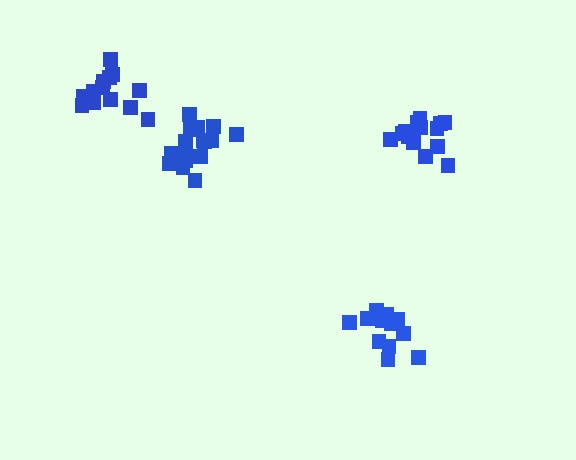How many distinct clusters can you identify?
There are 4 distinct clusters.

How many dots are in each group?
Group 1: 14 dots, Group 2: 12 dots, Group 3: 14 dots, Group 4: 17 dots (57 total).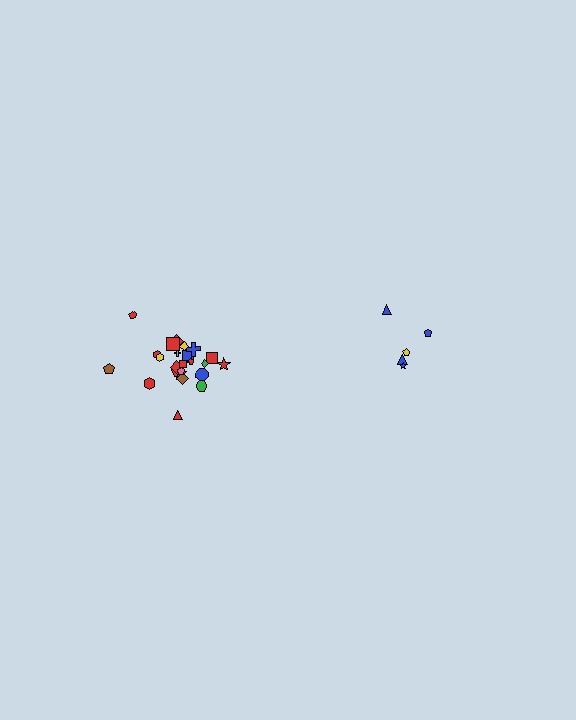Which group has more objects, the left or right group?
The left group.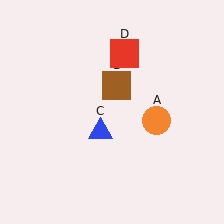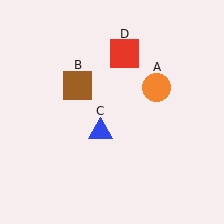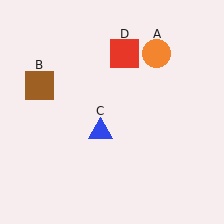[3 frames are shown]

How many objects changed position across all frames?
2 objects changed position: orange circle (object A), brown square (object B).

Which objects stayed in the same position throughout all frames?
Blue triangle (object C) and red square (object D) remained stationary.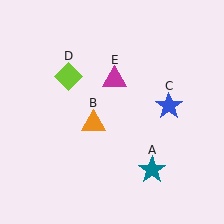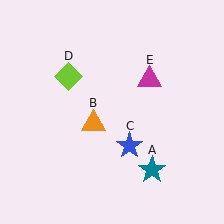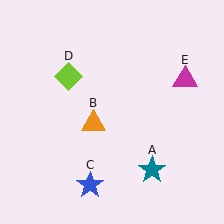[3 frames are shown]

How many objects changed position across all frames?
2 objects changed position: blue star (object C), magenta triangle (object E).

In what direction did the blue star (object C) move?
The blue star (object C) moved down and to the left.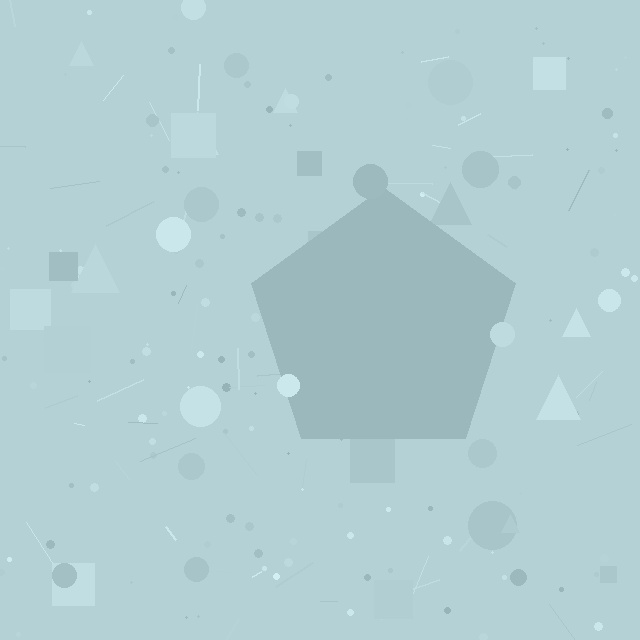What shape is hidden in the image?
A pentagon is hidden in the image.